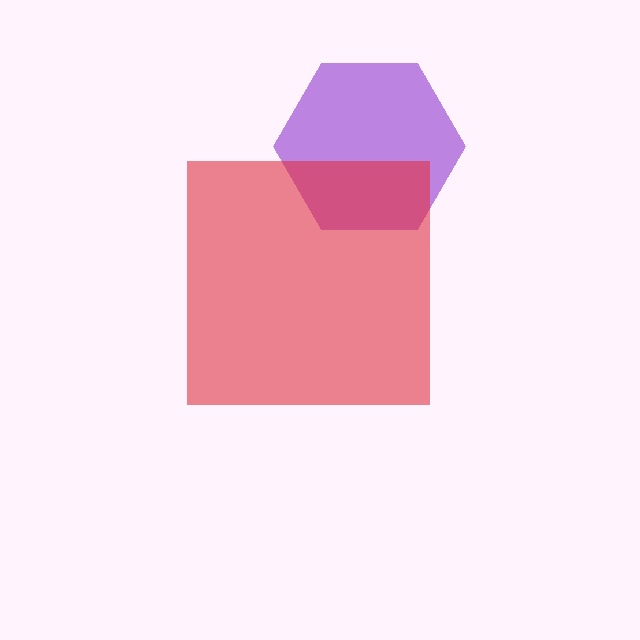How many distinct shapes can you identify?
There are 2 distinct shapes: a purple hexagon, a red square.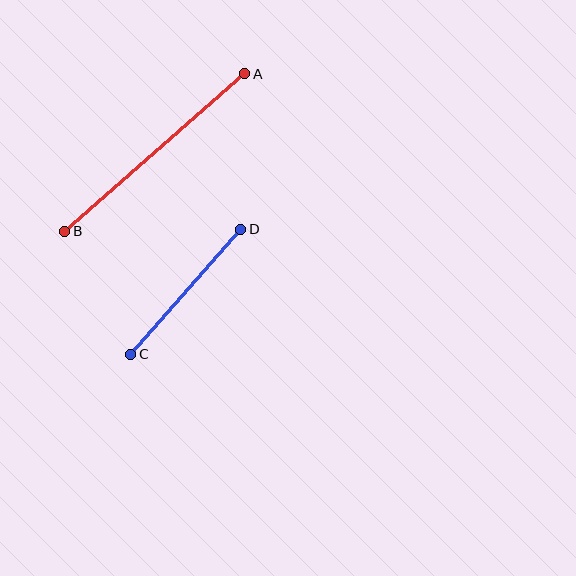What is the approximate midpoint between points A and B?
The midpoint is at approximately (155, 152) pixels.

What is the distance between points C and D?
The distance is approximately 167 pixels.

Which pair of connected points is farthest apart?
Points A and B are farthest apart.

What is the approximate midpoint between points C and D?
The midpoint is at approximately (186, 292) pixels.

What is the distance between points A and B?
The distance is approximately 239 pixels.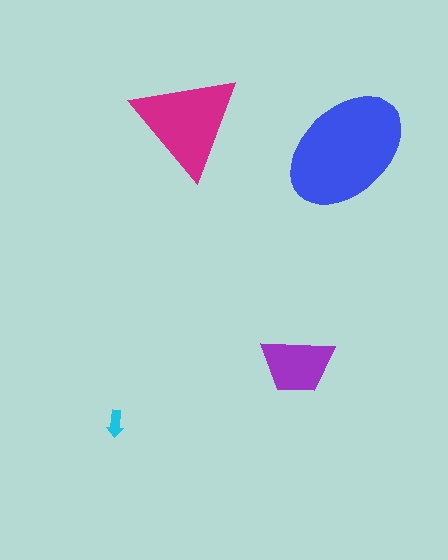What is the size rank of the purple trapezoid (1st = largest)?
3rd.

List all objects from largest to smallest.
The blue ellipse, the magenta triangle, the purple trapezoid, the cyan arrow.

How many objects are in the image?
There are 4 objects in the image.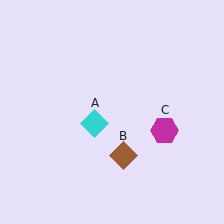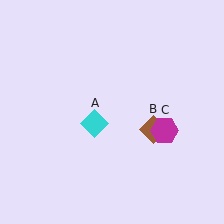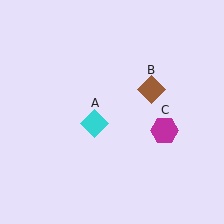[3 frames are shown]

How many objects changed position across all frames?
1 object changed position: brown diamond (object B).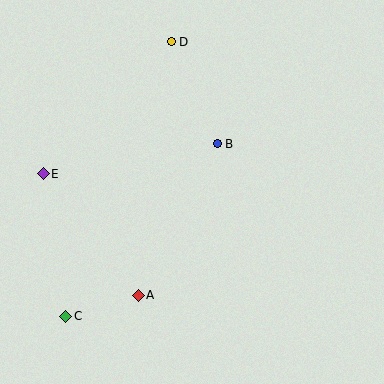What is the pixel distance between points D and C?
The distance between D and C is 294 pixels.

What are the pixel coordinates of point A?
Point A is at (138, 295).